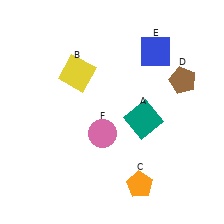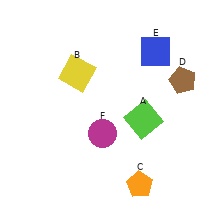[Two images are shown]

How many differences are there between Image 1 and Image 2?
There are 2 differences between the two images.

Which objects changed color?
A changed from teal to lime. F changed from pink to magenta.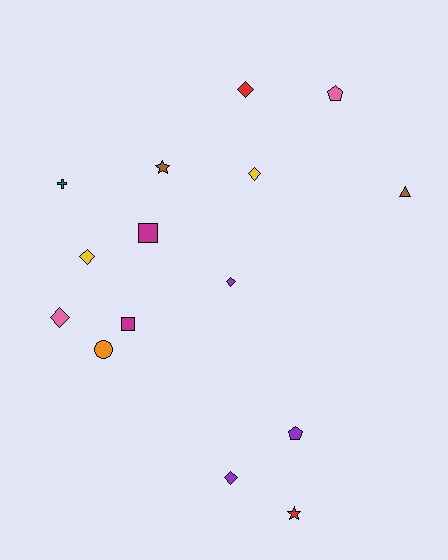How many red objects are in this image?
There are 2 red objects.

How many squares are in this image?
There are 2 squares.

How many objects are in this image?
There are 15 objects.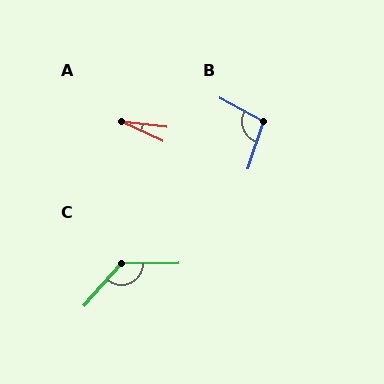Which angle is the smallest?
A, at approximately 19 degrees.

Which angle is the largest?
C, at approximately 132 degrees.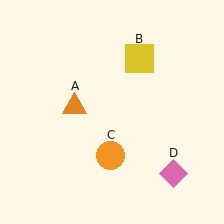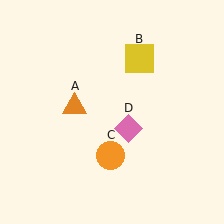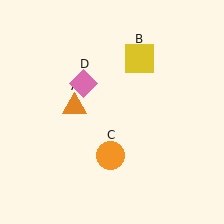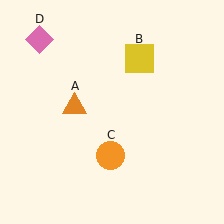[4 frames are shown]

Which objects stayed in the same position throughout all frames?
Orange triangle (object A) and yellow square (object B) and orange circle (object C) remained stationary.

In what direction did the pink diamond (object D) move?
The pink diamond (object D) moved up and to the left.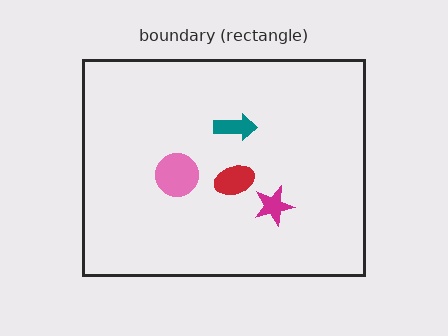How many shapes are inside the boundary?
4 inside, 0 outside.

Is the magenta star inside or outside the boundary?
Inside.